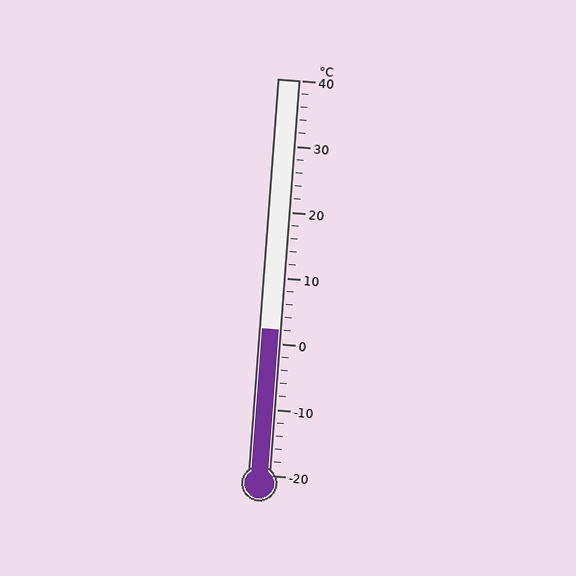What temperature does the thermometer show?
The thermometer shows approximately 2°C.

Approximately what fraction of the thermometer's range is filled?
The thermometer is filled to approximately 35% of its range.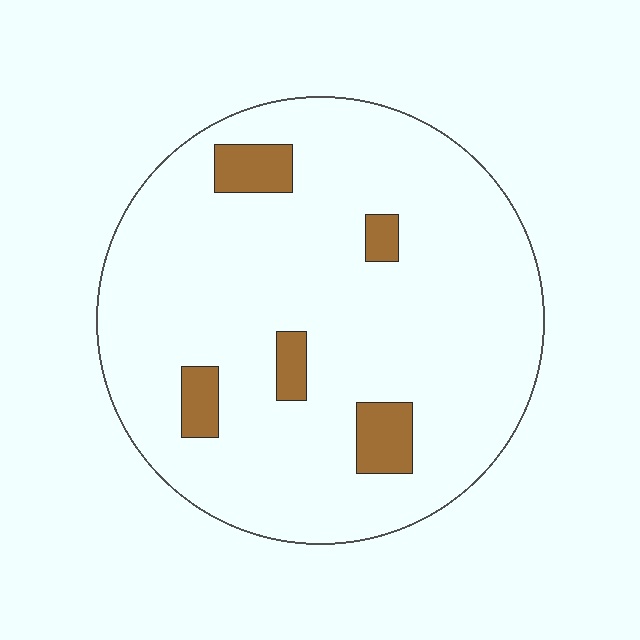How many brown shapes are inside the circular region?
5.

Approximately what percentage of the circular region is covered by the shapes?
Approximately 10%.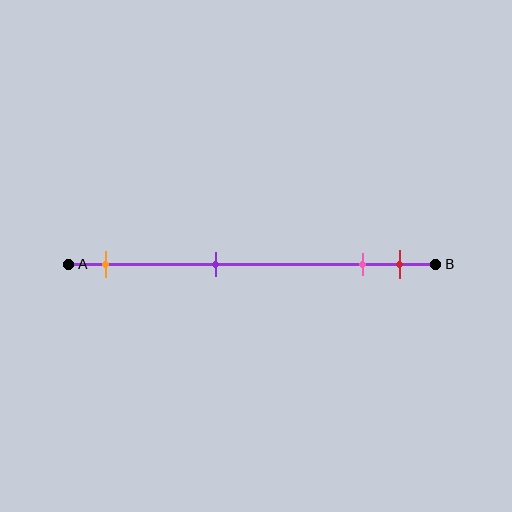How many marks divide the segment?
There are 4 marks dividing the segment.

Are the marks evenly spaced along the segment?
No, the marks are not evenly spaced.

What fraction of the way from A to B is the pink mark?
The pink mark is approximately 80% (0.8) of the way from A to B.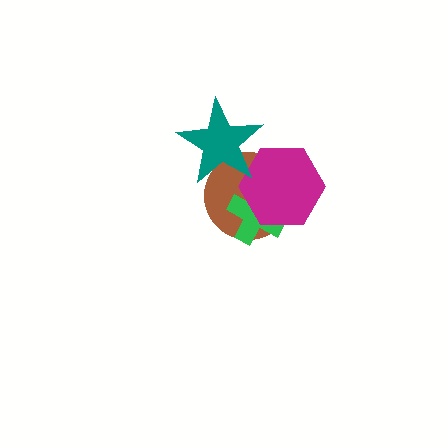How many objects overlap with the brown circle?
3 objects overlap with the brown circle.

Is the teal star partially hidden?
No, no other shape covers it.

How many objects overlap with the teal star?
2 objects overlap with the teal star.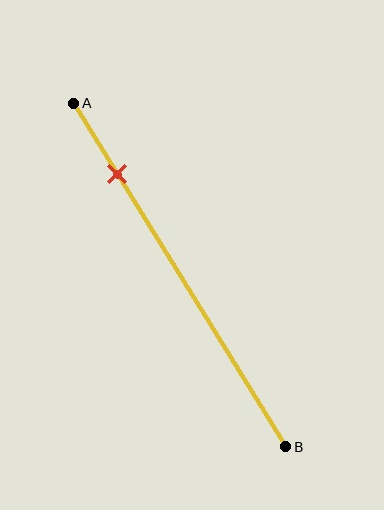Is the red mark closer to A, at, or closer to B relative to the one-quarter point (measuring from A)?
The red mark is closer to point A than the one-quarter point of segment AB.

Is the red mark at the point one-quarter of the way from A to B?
No, the mark is at about 20% from A, not at the 25% one-quarter point.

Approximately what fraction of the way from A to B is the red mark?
The red mark is approximately 20% of the way from A to B.